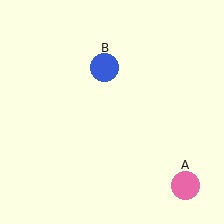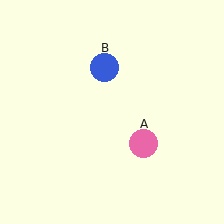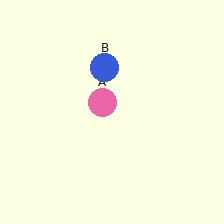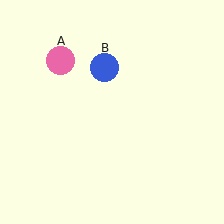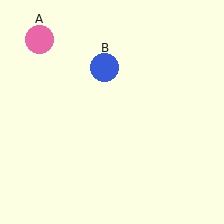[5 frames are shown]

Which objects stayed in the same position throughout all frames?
Blue circle (object B) remained stationary.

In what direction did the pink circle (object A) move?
The pink circle (object A) moved up and to the left.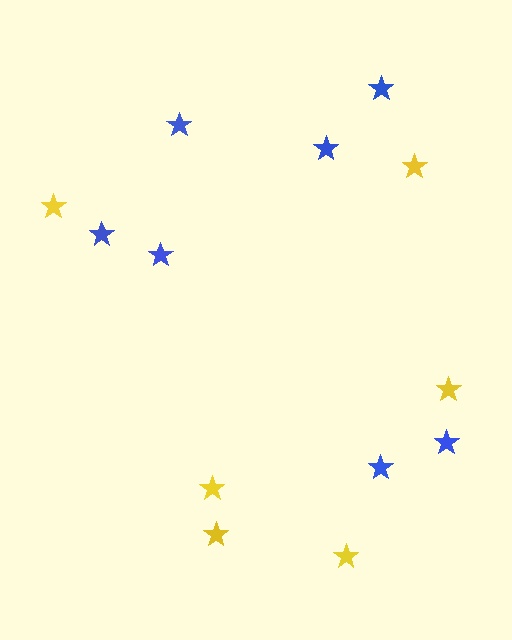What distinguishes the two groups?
There are 2 groups: one group of blue stars (7) and one group of yellow stars (6).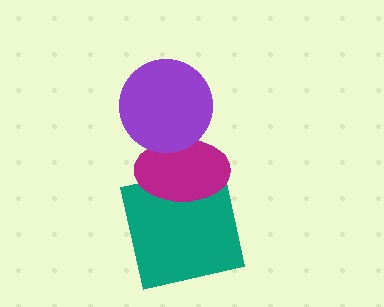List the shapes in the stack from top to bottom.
From top to bottom: the purple circle, the magenta ellipse, the teal square.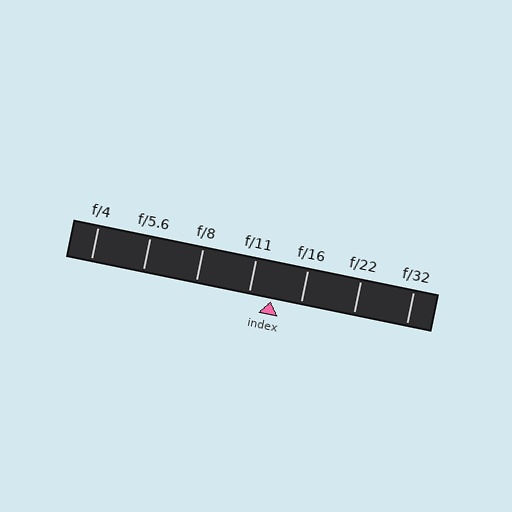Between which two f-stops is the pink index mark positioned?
The index mark is between f/11 and f/16.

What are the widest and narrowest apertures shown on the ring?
The widest aperture shown is f/4 and the narrowest is f/32.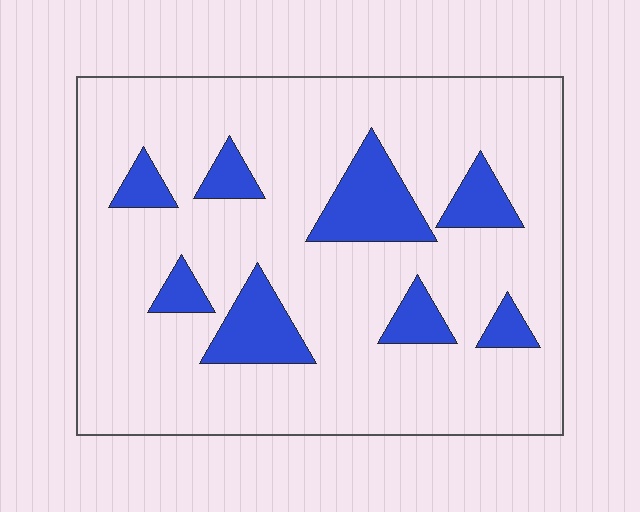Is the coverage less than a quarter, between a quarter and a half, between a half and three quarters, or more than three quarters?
Less than a quarter.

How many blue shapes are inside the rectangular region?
8.